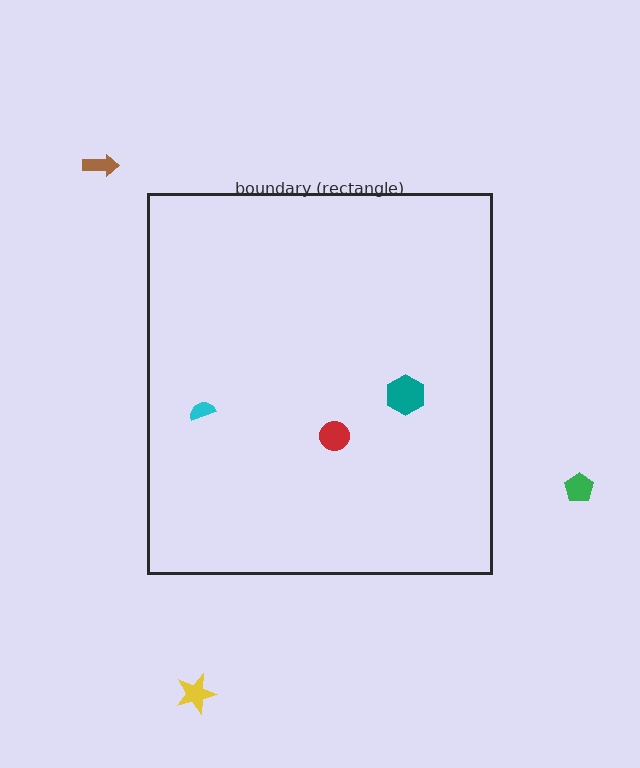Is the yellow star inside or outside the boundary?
Outside.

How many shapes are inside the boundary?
3 inside, 3 outside.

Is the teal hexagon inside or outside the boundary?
Inside.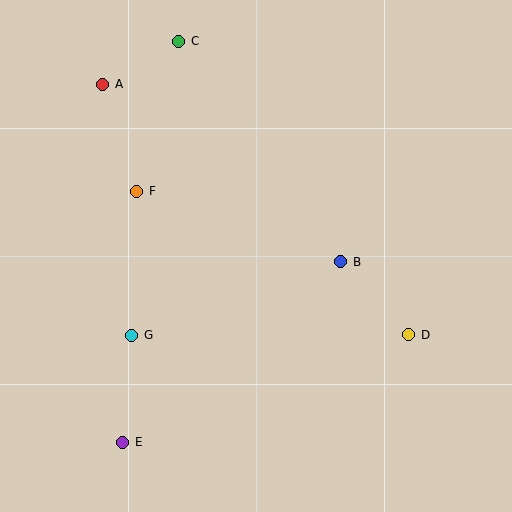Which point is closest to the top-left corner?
Point A is closest to the top-left corner.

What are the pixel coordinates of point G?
Point G is at (132, 335).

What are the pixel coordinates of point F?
Point F is at (137, 191).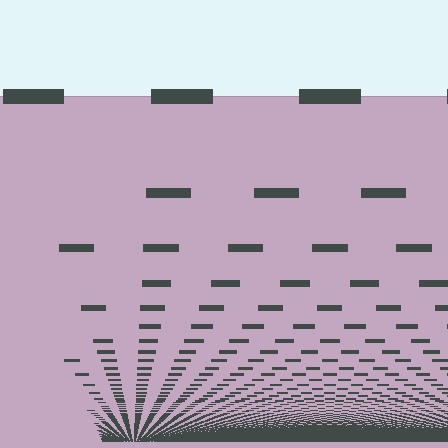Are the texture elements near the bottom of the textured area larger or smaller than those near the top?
Smaller. The gradient is inverted — elements near the bottom are smaller and denser.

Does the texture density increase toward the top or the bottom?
Density increases toward the bottom.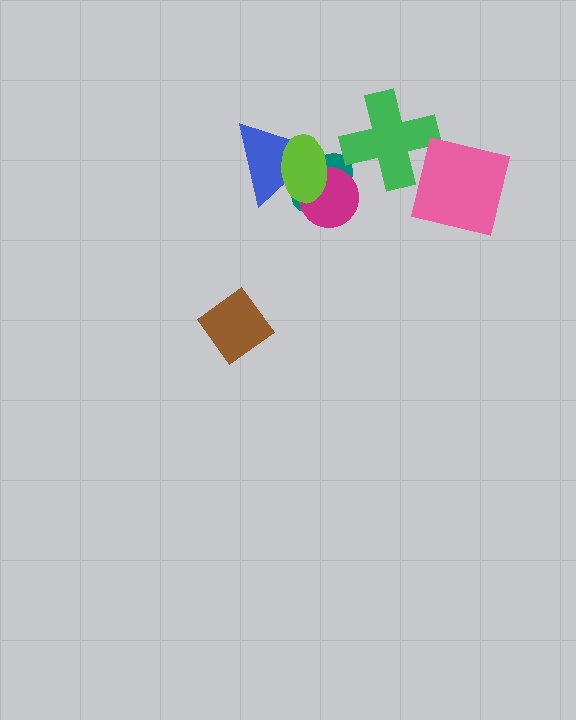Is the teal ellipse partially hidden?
Yes, it is partially covered by another shape.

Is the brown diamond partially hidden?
No, no other shape covers it.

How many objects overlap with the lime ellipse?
3 objects overlap with the lime ellipse.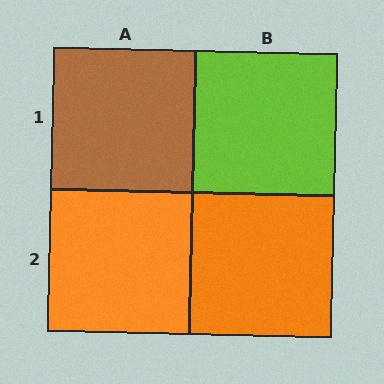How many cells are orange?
2 cells are orange.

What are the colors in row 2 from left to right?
Orange, orange.